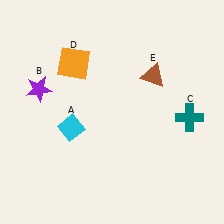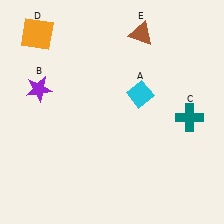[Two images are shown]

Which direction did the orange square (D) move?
The orange square (D) moved left.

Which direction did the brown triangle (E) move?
The brown triangle (E) moved up.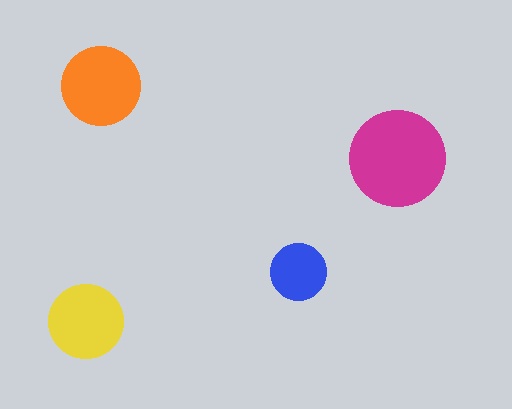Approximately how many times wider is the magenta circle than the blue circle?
About 1.5 times wider.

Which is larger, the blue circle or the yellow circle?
The yellow one.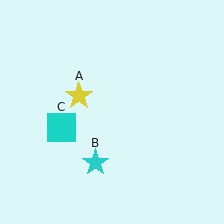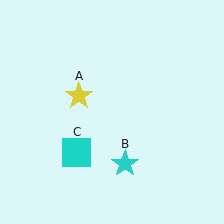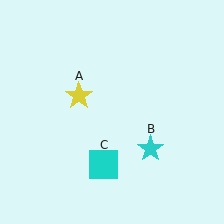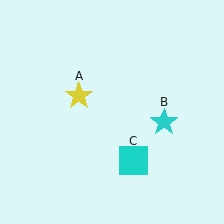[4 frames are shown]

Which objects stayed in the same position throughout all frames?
Yellow star (object A) remained stationary.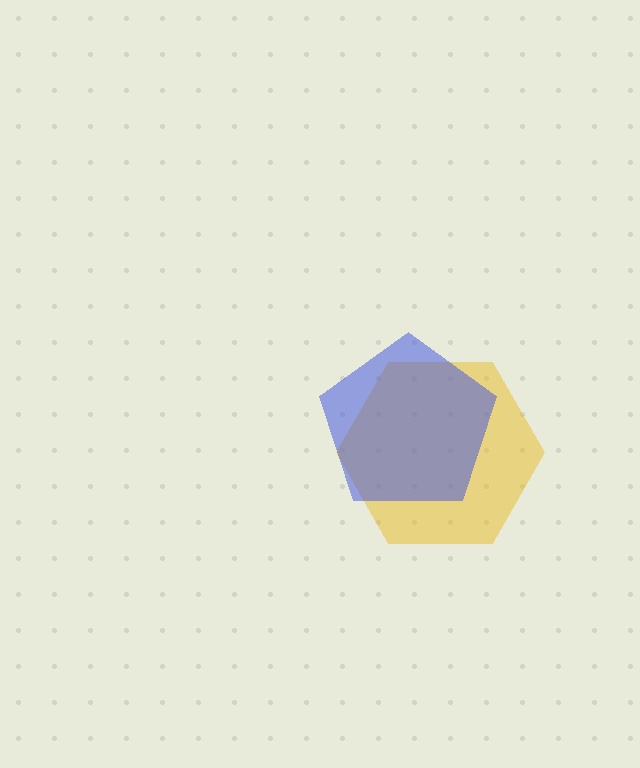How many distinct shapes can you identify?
There are 2 distinct shapes: a yellow hexagon, a blue pentagon.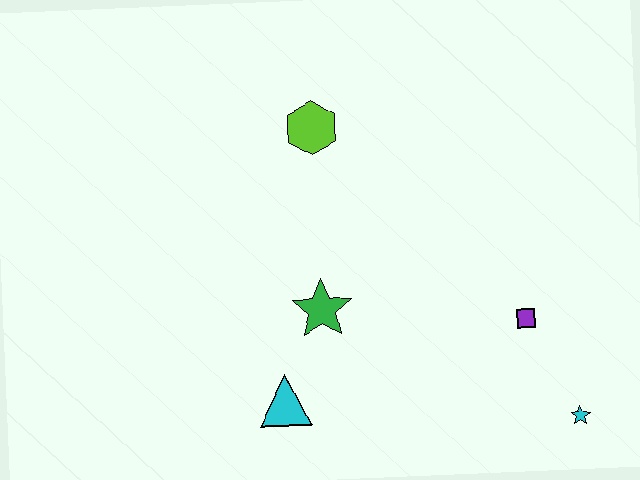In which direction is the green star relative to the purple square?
The green star is to the left of the purple square.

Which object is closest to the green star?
The cyan triangle is closest to the green star.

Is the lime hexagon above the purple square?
Yes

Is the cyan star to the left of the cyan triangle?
No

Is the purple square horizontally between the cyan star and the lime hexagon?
Yes